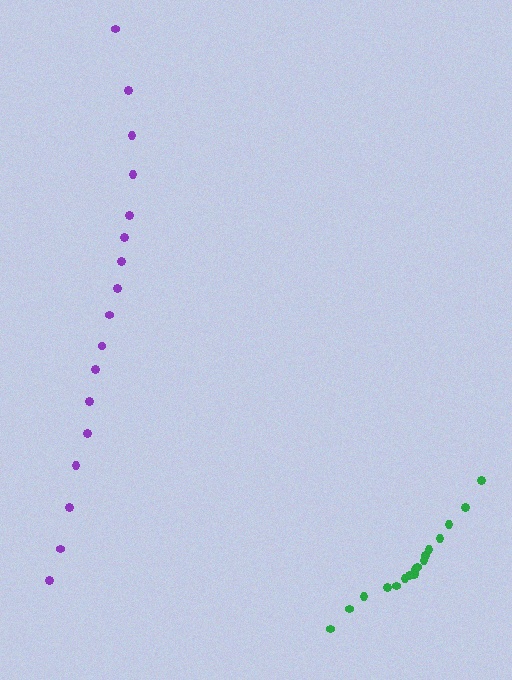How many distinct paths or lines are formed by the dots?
There are 2 distinct paths.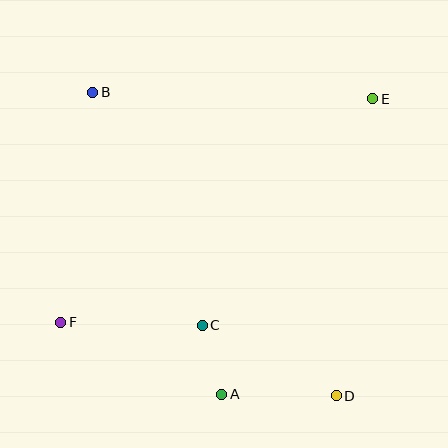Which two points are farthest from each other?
Points B and D are farthest from each other.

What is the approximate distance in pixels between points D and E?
The distance between D and E is approximately 300 pixels.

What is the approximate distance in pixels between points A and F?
The distance between A and F is approximately 176 pixels.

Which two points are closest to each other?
Points A and C are closest to each other.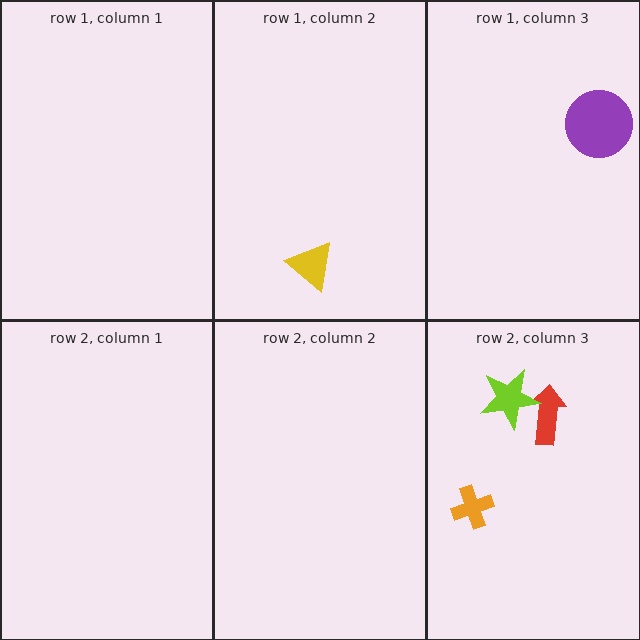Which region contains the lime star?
The row 2, column 3 region.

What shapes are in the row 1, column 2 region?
The yellow triangle.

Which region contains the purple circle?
The row 1, column 3 region.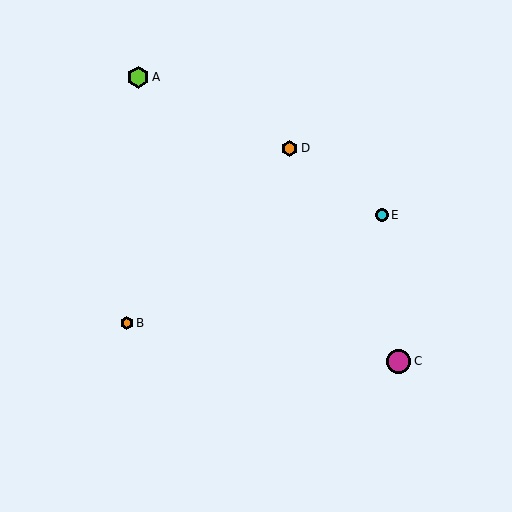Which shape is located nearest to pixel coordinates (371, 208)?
The cyan circle (labeled E) at (382, 215) is nearest to that location.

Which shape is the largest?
The magenta circle (labeled C) is the largest.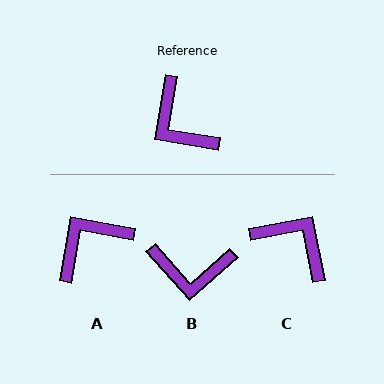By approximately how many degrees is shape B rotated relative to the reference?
Approximately 51 degrees counter-clockwise.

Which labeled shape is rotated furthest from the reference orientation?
C, about 159 degrees away.